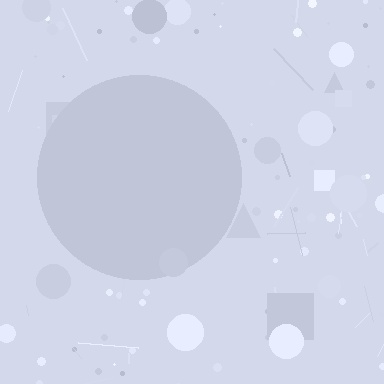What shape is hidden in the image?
A circle is hidden in the image.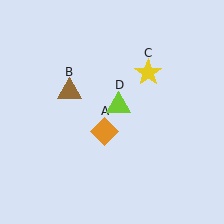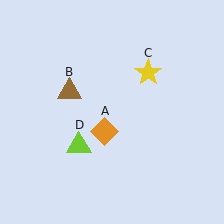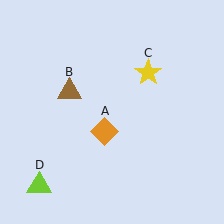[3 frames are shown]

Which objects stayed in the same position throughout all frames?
Orange diamond (object A) and brown triangle (object B) and yellow star (object C) remained stationary.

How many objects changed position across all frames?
1 object changed position: lime triangle (object D).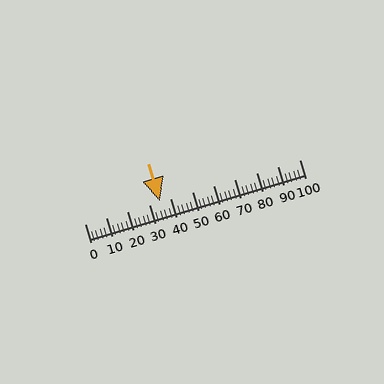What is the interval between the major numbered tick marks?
The major tick marks are spaced 10 units apart.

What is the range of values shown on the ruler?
The ruler shows values from 0 to 100.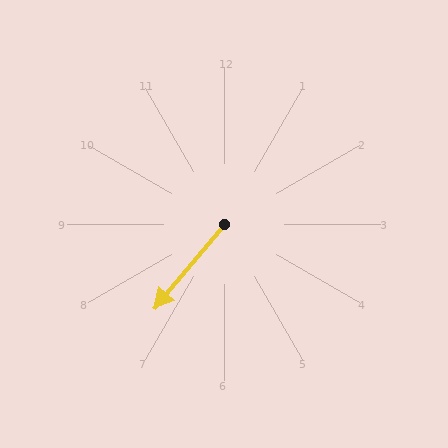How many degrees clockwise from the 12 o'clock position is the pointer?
Approximately 220 degrees.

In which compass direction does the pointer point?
Southwest.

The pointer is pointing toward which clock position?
Roughly 7 o'clock.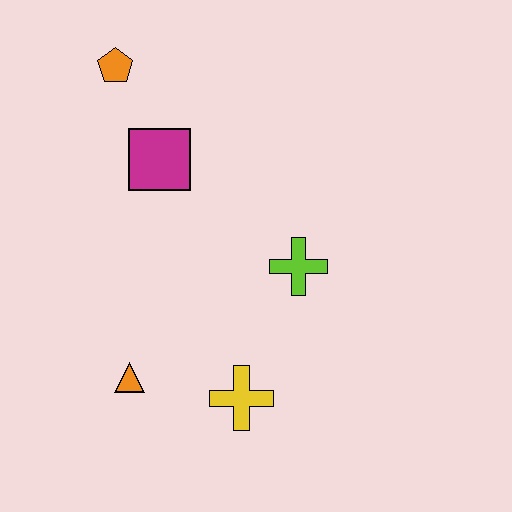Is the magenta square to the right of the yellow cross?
No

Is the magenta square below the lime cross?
No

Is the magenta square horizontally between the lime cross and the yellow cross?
No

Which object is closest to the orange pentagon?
The magenta square is closest to the orange pentagon.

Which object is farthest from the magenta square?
The yellow cross is farthest from the magenta square.